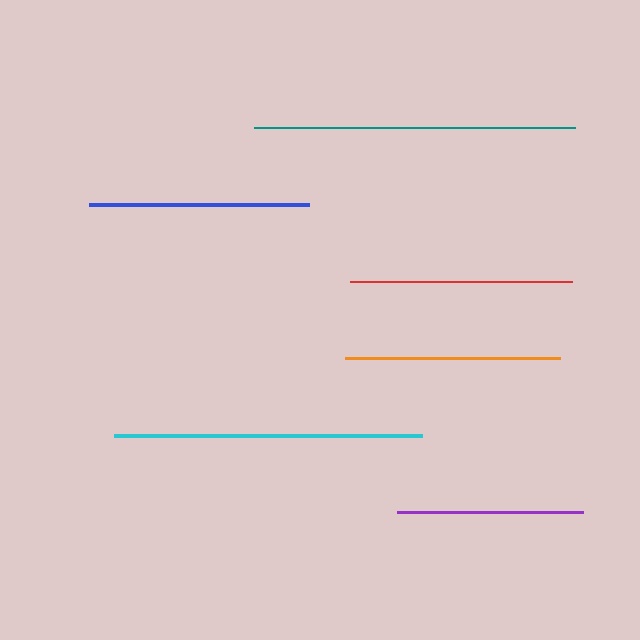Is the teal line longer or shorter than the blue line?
The teal line is longer than the blue line.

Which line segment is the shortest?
The purple line is the shortest at approximately 186 pixels.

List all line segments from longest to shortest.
From longest to shortest: teal, cyan, red, blue, orange, purple.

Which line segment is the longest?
The teal line is the longest at approximately 320 pixels.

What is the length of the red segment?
The red segment is approximately 222 pixels long.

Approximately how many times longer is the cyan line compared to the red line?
The cyan line is approximately 1.4 times the length of the red line.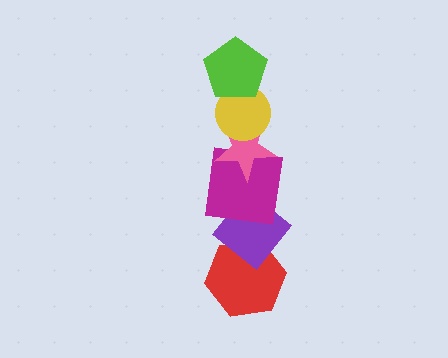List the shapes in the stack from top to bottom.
From top to bottom: the lime pentagon, the yellow circle, the pink star, the magenta square, the purple diamond, the red hexagon.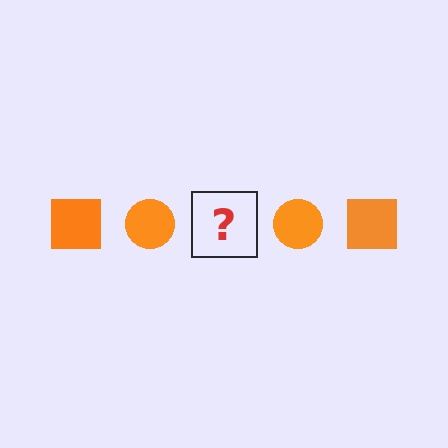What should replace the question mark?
The question mark should be replaced with an orange square.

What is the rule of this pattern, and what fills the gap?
The rule is that the pattern cycles through square, circle shapes in orange. The gap should be filled with an orange square.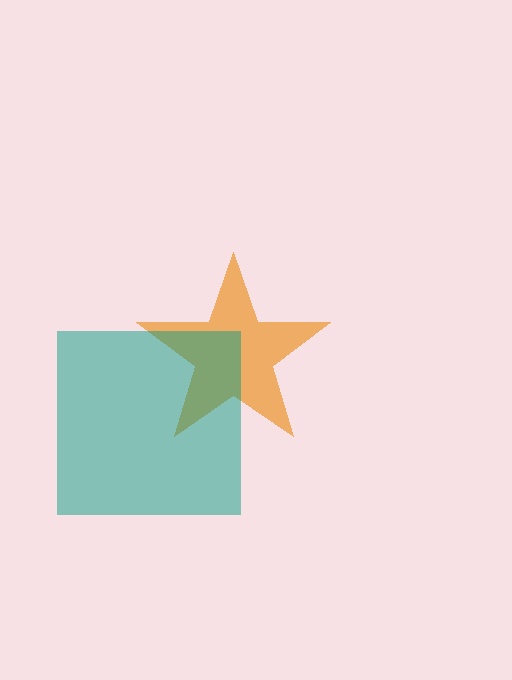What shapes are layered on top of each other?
The layered shapes are: an orange star, a teal square.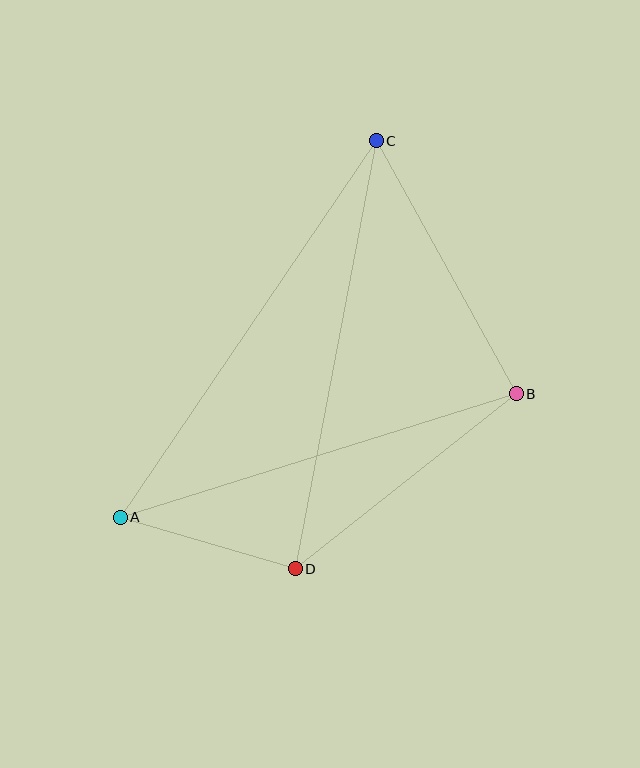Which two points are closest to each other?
Points A and D are closest to each other.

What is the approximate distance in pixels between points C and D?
The distance between C and D is approximately 436 pixels.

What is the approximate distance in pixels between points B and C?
The distance between B and C is approximately 289 pixels.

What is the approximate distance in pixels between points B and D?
The distance between B and D is approximately 282 pixels.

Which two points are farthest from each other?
Points A and C are farthest from each other.